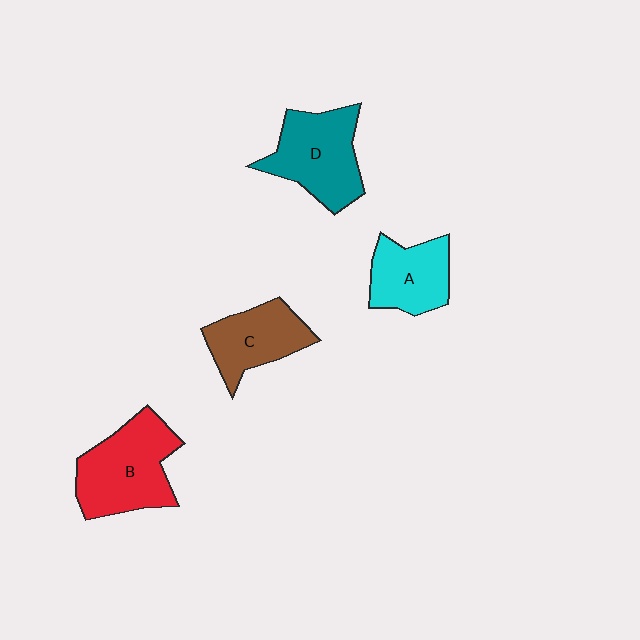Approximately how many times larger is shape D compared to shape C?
Approximately 1.3 times.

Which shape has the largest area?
Shape B (red).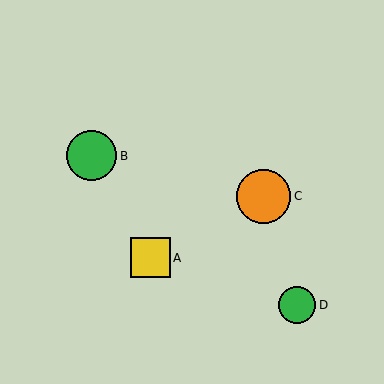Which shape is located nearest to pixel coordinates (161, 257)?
The yellow square (labeled A) at (150, 258) is nearest to that location.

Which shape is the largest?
The orange circle (labeled C) is the largest.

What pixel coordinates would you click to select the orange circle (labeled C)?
Click at (264, 196) to select the orange circle C.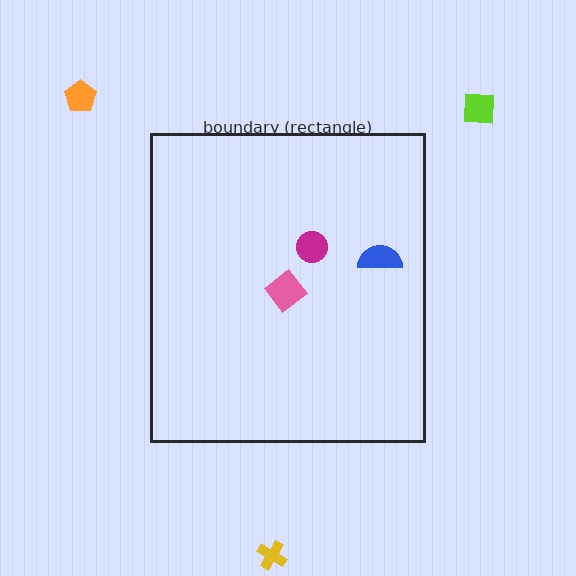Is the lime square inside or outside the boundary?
Outside.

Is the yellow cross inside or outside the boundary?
Outside.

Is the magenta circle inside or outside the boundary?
Inside.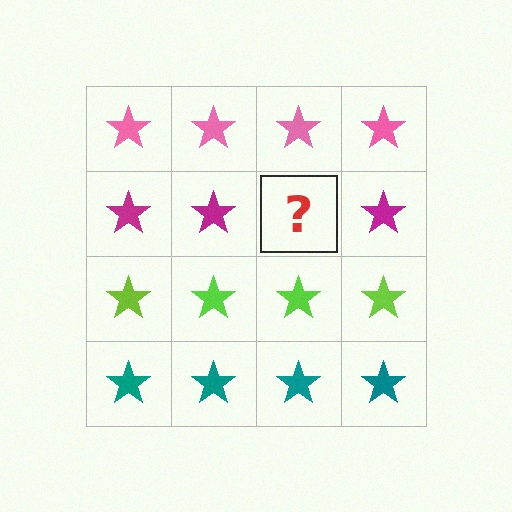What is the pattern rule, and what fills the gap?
The rule is that each row has a consistent color. The gap should be filled with a magenta star.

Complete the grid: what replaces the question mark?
The question mark should be replaced with a magenta star.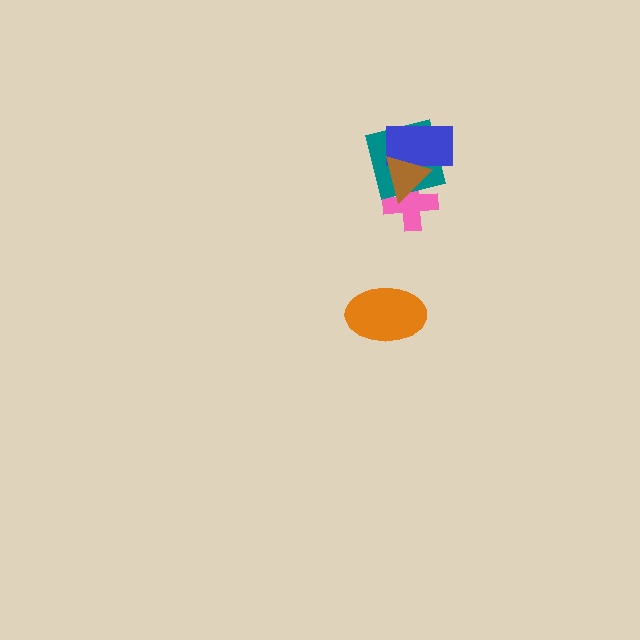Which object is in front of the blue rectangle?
The brown triangle is in front of the blue rectangle.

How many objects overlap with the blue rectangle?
2 objects overlap with the blue rectangle.